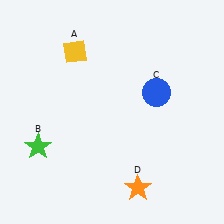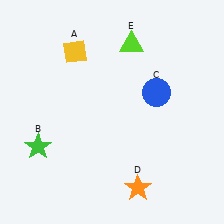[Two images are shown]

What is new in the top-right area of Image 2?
A lime triangle (E) was added in the top-right area of Image 2.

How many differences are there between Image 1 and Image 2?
There is 1 difference between the two images.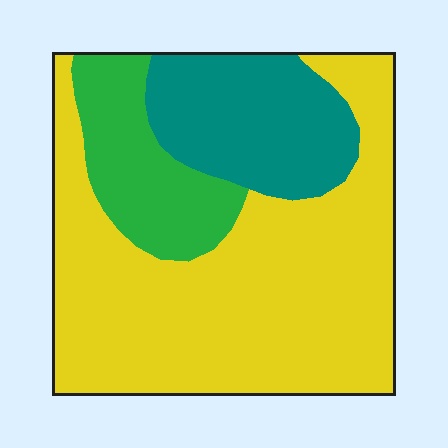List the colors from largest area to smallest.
From largest to smallest: yellow, teal, green.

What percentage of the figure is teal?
Teal takes up about one fifth (1/5) of the figure.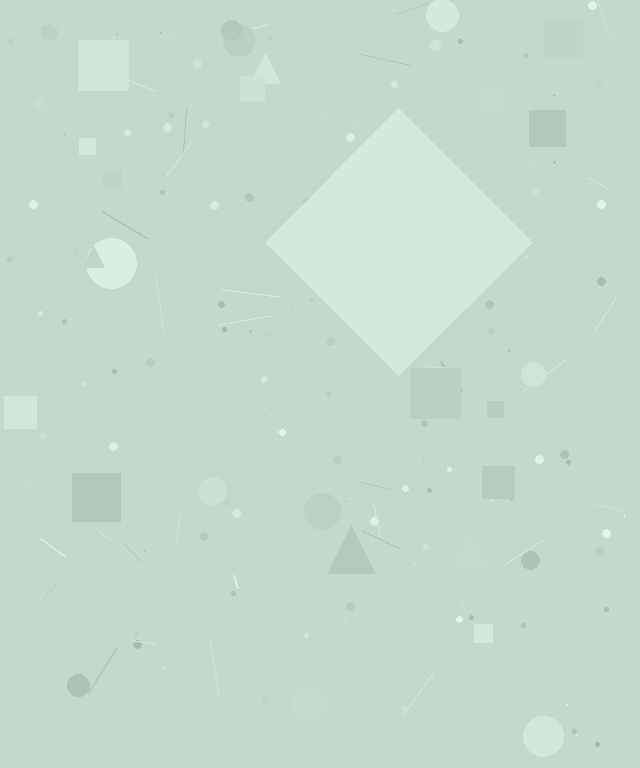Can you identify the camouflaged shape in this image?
The camouflaged shape is a diamond.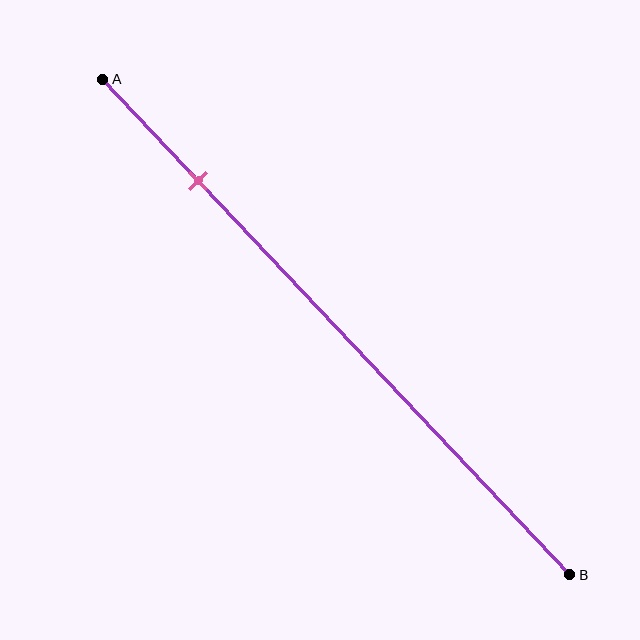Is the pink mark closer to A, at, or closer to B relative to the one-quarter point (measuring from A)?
The pink mark is closer to point A than the one-quarter point of segment AB.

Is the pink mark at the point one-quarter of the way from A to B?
No, the mark is at about 20% from A, not at the 25% one-quarter point.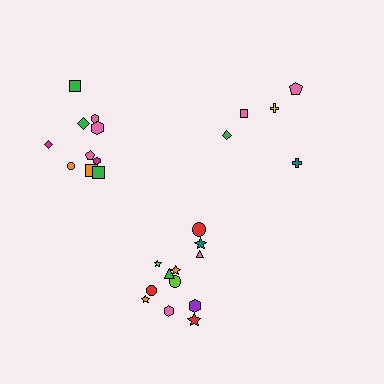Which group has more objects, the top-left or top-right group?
The top-left group.